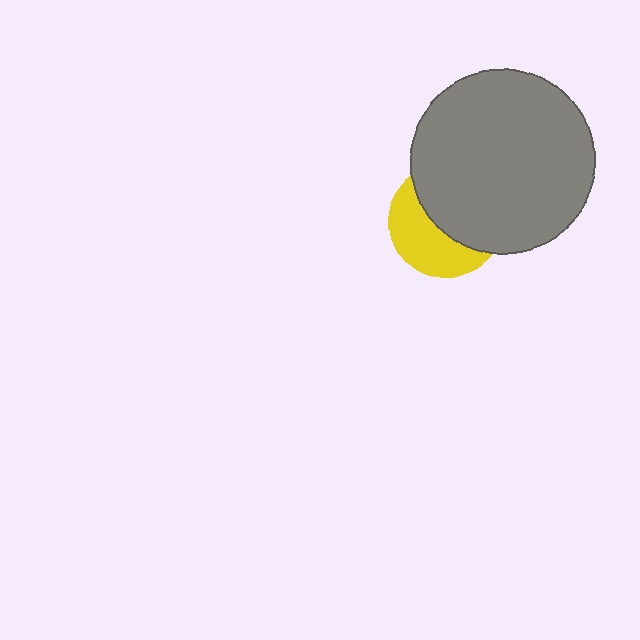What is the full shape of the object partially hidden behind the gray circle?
The partially hidden object is a yellow circle.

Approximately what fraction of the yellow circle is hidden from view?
Roughly 55% of the yellow circle is hidden behind the gray circle.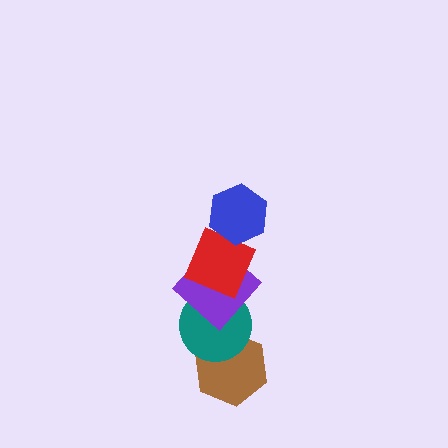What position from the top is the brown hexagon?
The brown hexagon is 5th from the top.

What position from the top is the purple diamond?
The purple diamond is 3rd from the top.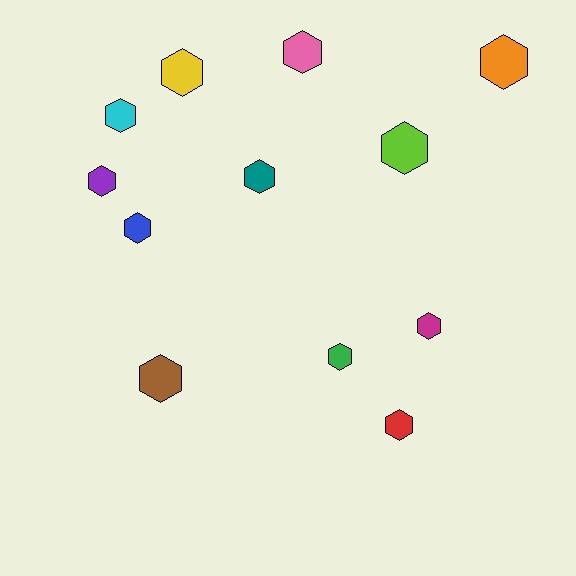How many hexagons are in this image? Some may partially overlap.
There are 12 hexagons.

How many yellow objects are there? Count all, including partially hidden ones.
There is 1 yellow object.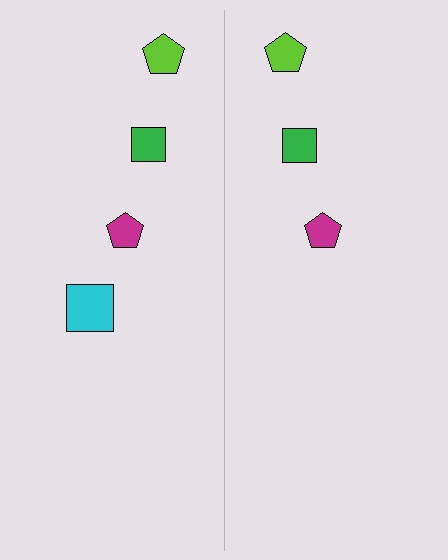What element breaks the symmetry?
A cyan square is missing from the right side.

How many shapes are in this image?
There are 7 shapes in this image.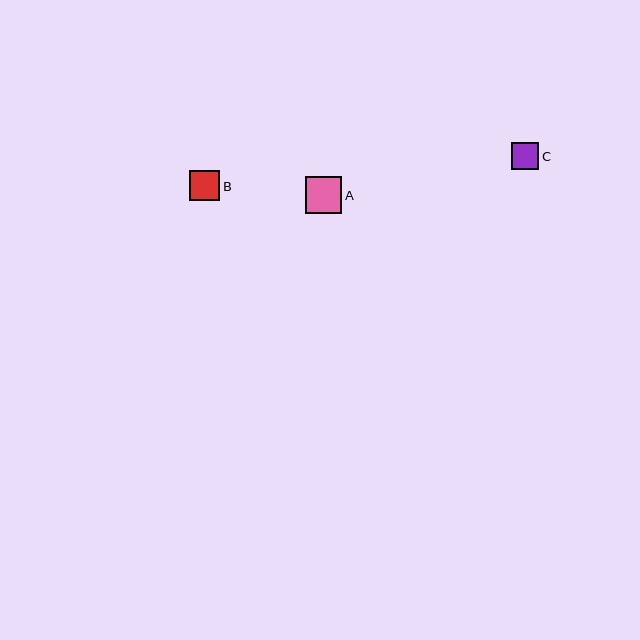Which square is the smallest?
Square C is the smallest with a size of approximately 27 pixels.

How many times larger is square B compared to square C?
Square B is approximately 1.1 times the size of square C.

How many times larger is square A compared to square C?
Square A is approximately 1.3 times the size of square C.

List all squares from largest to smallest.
From largest to smallest: A, B, C.